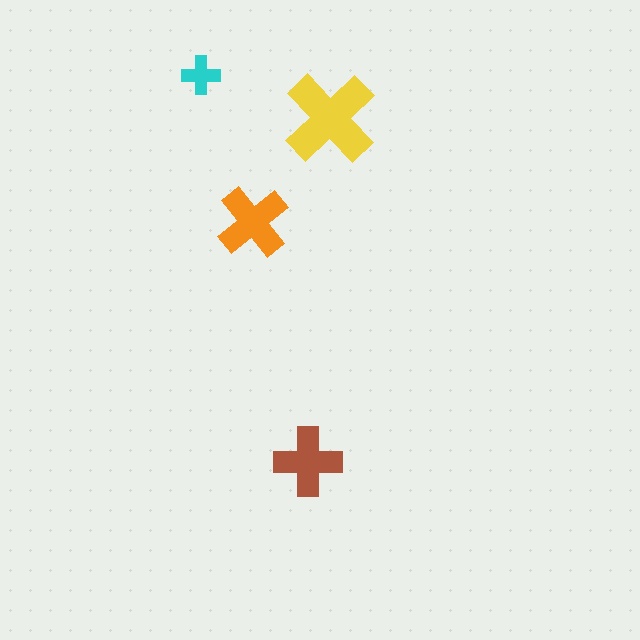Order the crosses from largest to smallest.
the yellow one, the orange one, the brown one, the cyan one.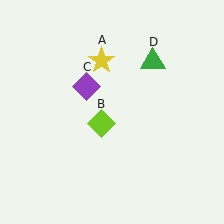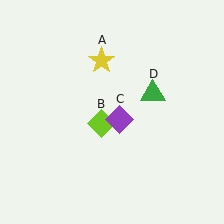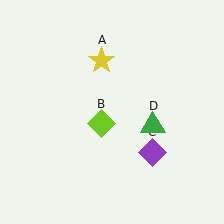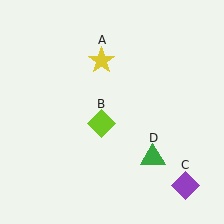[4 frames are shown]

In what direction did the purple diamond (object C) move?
The purple diamond (object C) moved down and to the right.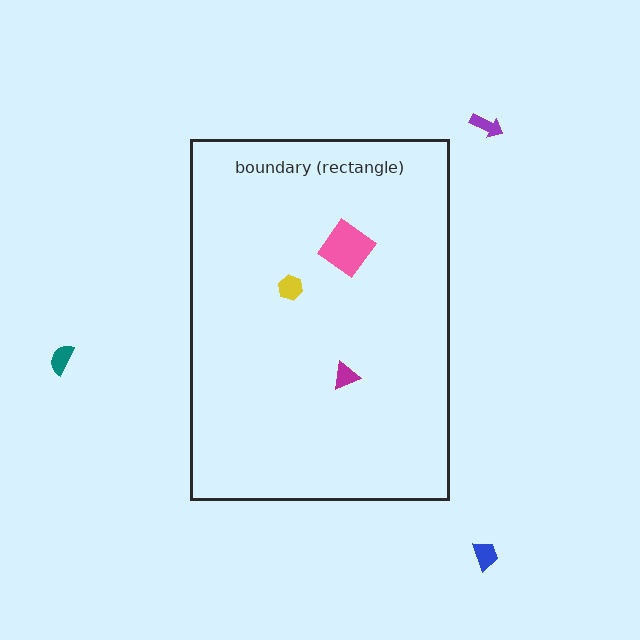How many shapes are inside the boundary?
3 inside, 3 outside.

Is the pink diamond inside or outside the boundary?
Inside.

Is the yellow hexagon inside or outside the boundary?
Inside.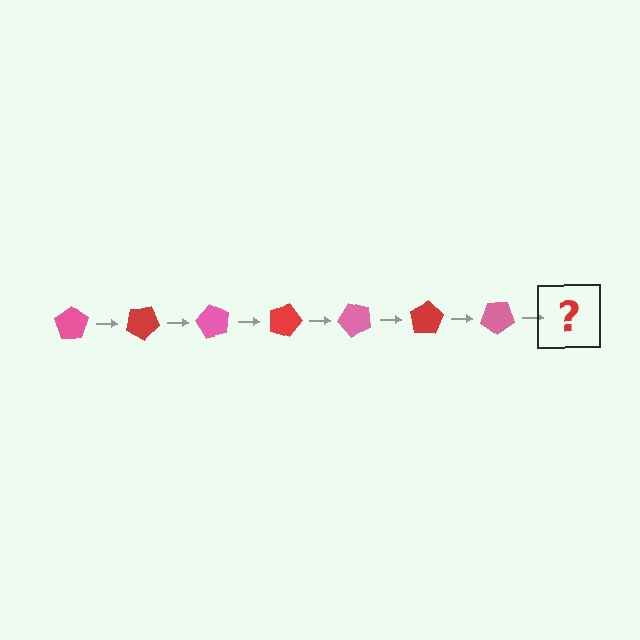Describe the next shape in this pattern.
It should be a red pentagon, rotated 210 degrees from the start.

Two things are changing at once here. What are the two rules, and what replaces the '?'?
The two rules are that it rotates 30 degrees each step and the color cycles through pink and red. The '?' should be a red pentagon, rotated 210 degrees from the start.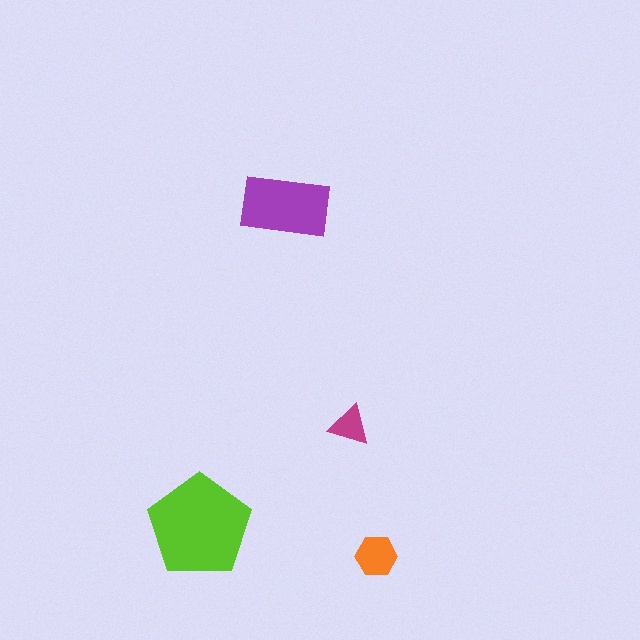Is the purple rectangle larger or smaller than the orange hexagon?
Larger.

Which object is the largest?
The lime pentagon.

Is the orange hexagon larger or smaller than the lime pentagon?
Smaller.